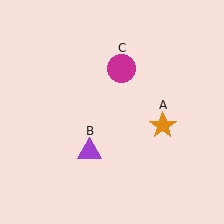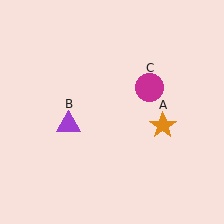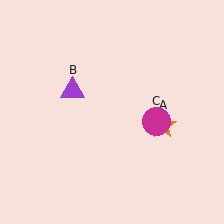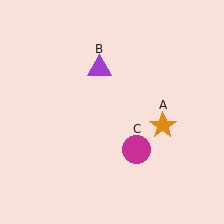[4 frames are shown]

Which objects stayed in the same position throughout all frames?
Orange star (object A) remained stationary.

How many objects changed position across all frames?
2 objects changed position: purple triangle (object B), magenta circle (object C).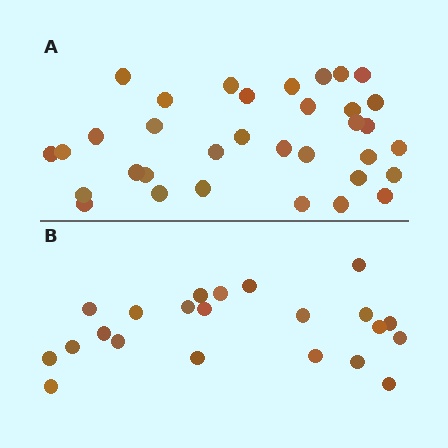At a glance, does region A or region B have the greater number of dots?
Region A (the top region) has more dots.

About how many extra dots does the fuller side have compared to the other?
Region A has roughly 12 or so more dots than region B.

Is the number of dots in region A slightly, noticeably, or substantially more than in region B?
Region A has substantially more. The ratio is roughly 1.5 to 1.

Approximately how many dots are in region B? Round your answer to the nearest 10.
About 20 dots. (The exact count is 22, which rounds to 20.)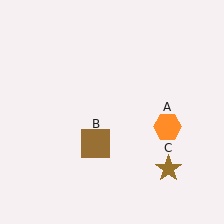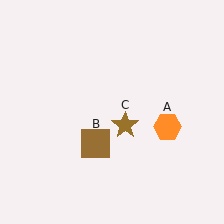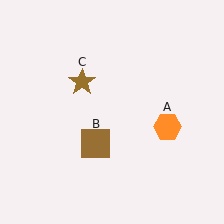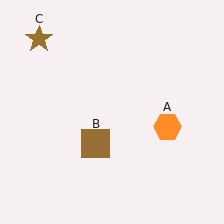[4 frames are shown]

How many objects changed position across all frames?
1 object changed position: brown star (object C).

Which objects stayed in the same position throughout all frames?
Orange hexagon (object A) and brown square (object B) remained stationary.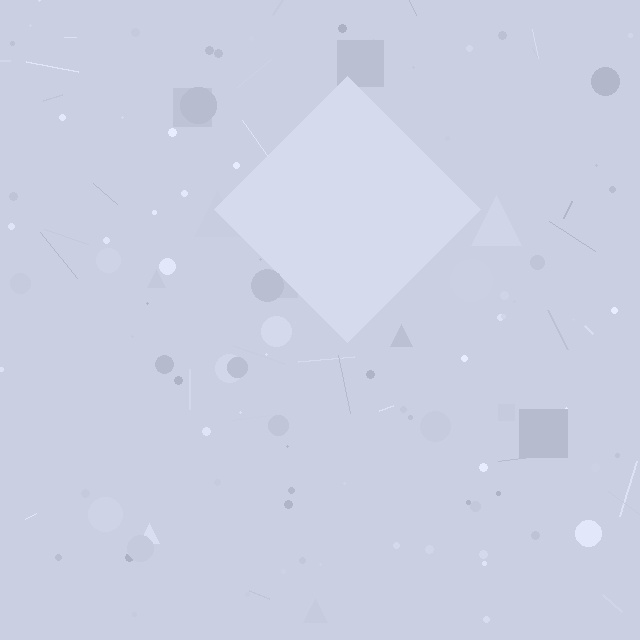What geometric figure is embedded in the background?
A diamond is embedded in the background.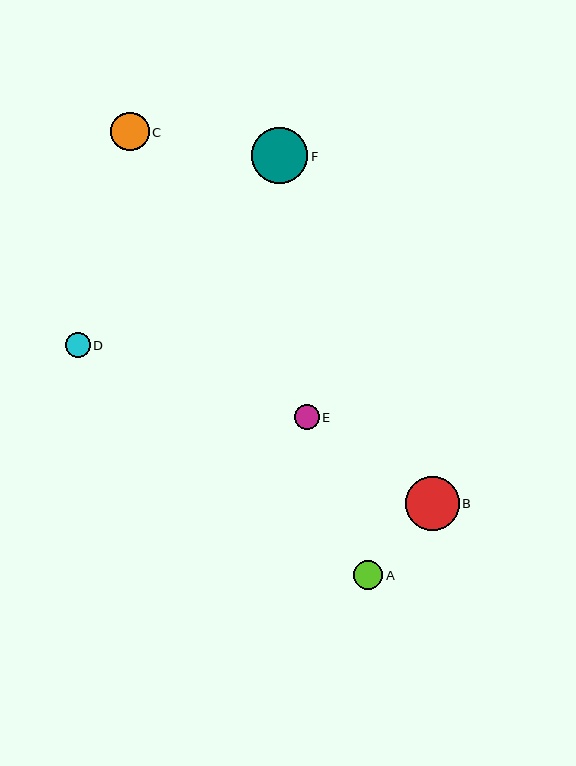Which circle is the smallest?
Circle D is the smallest with a size of approximately 25 pixels.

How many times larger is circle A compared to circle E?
Circle A is approximately 1.1 times the size of circle E.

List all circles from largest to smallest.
From largest to smallest: F, B, C, A, E, D.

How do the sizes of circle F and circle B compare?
Circle F and circle B are approximately the same size.